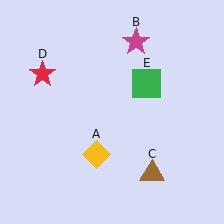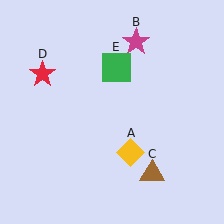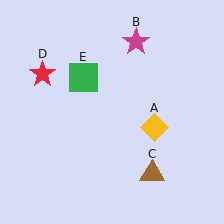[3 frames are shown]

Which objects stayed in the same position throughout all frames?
Magenta star (object B) and brown triangle (object C) and red star (object D) remained stationary.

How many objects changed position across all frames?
2 objects changed position: yellow diamond (object A), green square (object E).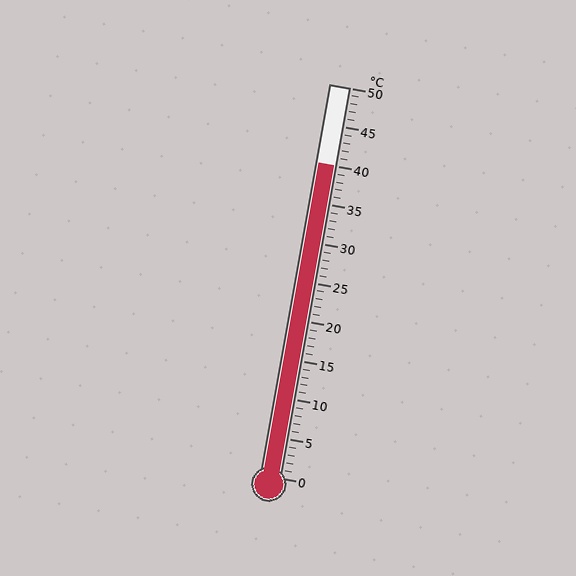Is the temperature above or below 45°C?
The temperature is below 45°C.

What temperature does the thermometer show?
The thermometer shows approximately 40°C.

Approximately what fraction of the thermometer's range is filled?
The thermometer is filled to approximately 80% of its range.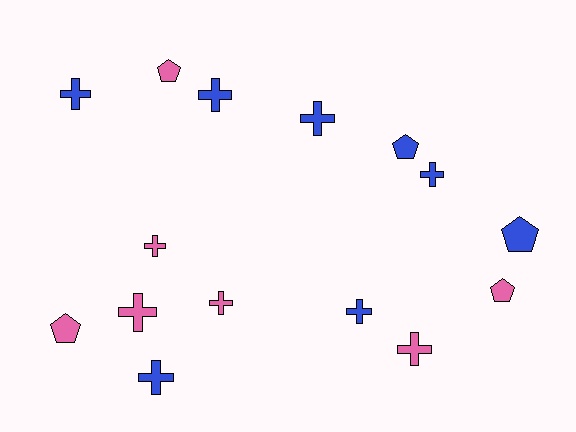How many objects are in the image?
There are 15 objects.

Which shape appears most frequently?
Cross, with 10 objects.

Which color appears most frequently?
Blue, with 8 objects.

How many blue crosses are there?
There are 6 blue crosses.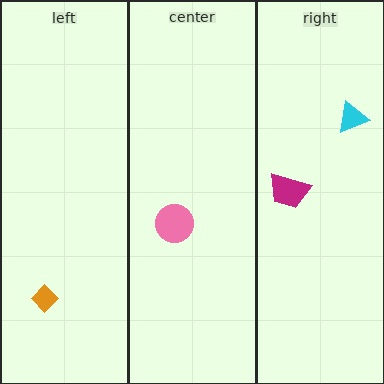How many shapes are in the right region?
2.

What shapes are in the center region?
The pink circle.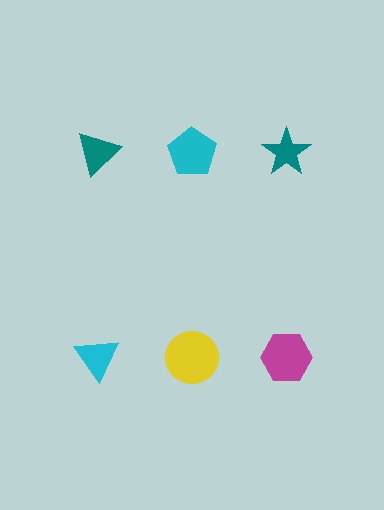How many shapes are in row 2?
3 shapes.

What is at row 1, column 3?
A teal star.